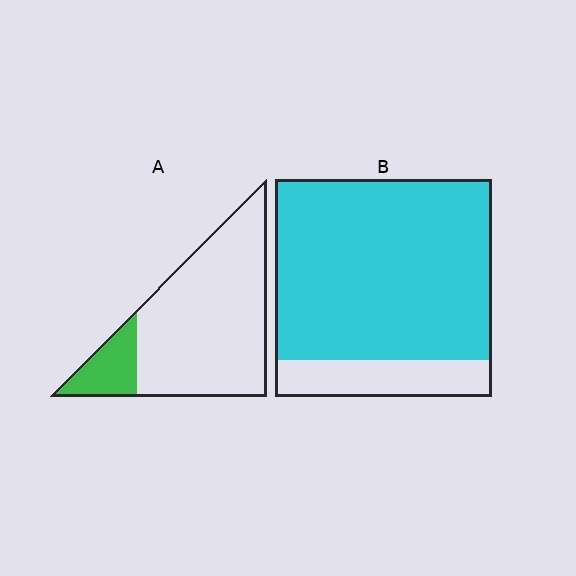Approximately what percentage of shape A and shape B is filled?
A is approximately 15% and B is approximately 85%.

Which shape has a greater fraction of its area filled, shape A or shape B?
Shape B.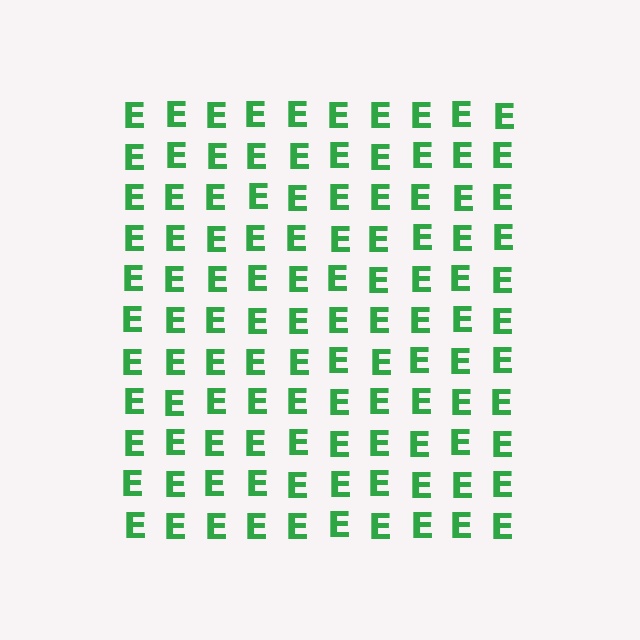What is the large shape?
The large shape is a square.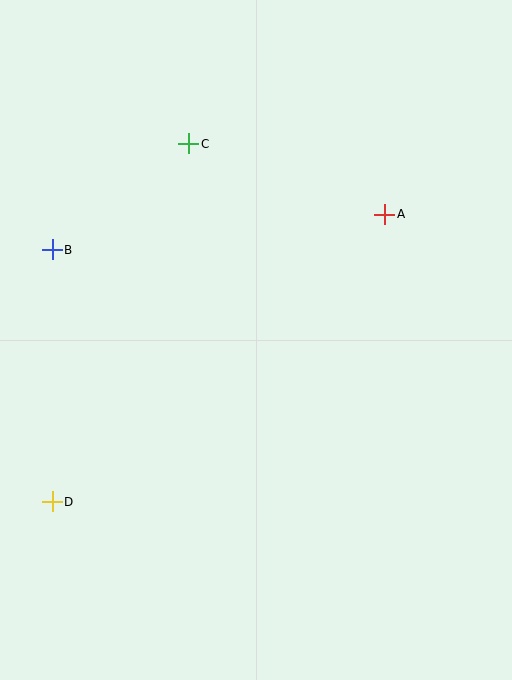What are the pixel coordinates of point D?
Point D is at (52, 502).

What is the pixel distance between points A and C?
The distance between A and C is 209 pixels.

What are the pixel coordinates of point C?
Point C is at (189, 144).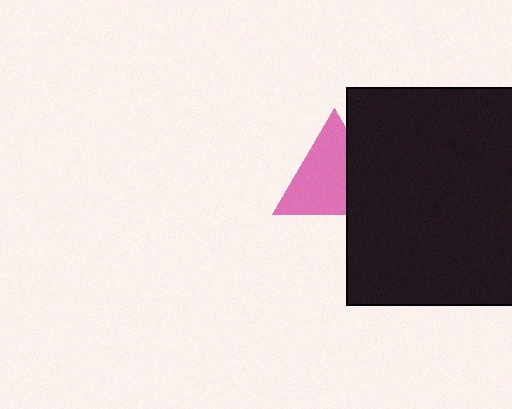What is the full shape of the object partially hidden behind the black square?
The partially hidden object is a pink triangle.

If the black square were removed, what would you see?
You would see the complete pink triangle.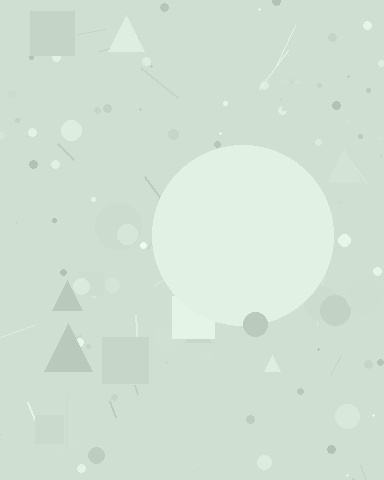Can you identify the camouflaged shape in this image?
The camouflaged shape is a circle.